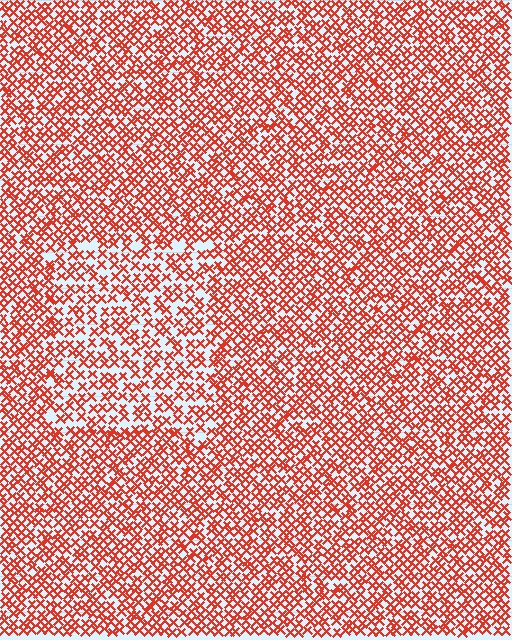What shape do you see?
I see a rectangle.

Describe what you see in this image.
The image contains small red elements arranged at two different densities. A rectangle-shaped region is visible where the elements are less densely packed than the surrounding area.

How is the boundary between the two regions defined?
The boundary is defined by a change in element density (approximately 1.5x ratio). All elements are the same color, size, and shape.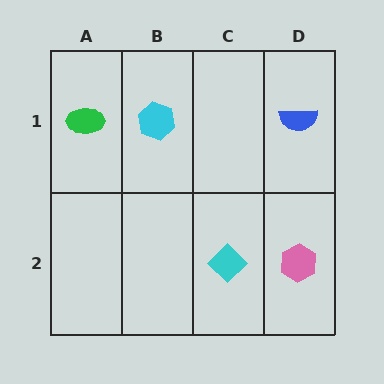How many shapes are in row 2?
2 shapes.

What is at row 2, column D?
A pink hexagon.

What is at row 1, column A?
A green ellipse.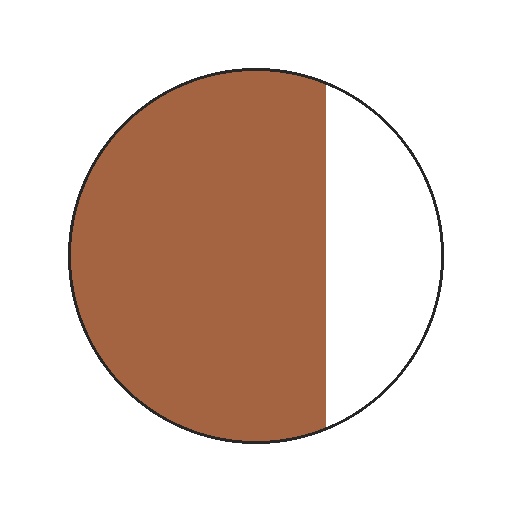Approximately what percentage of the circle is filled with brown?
Approximately 75%.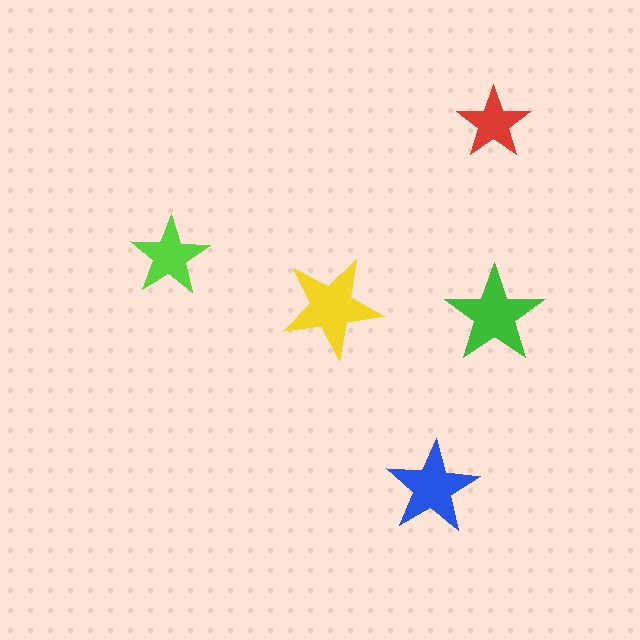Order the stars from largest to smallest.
the yellow one, the green one, the blue one, the lime one, the red one.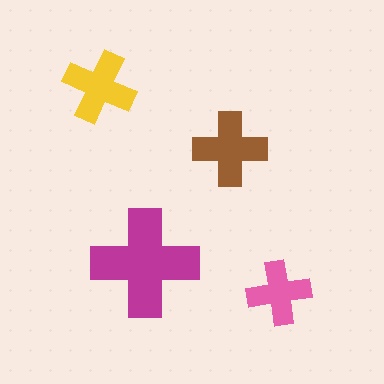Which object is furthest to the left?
The yellow cross is leftmost.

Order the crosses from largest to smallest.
the magenta one, the brown one, the yellow one, the pink one.